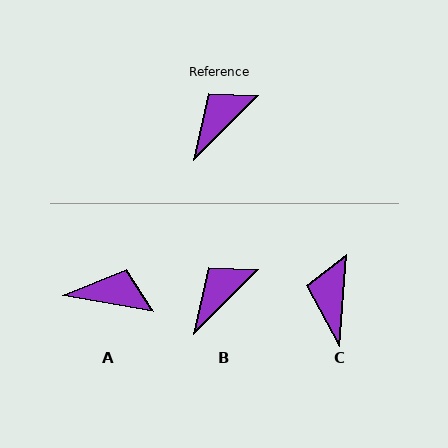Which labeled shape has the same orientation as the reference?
B.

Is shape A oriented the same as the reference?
No, it is off by about 55 degrees.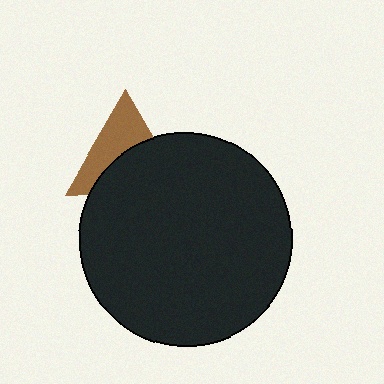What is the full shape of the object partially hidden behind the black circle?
The partially hidden object is a brown triangle.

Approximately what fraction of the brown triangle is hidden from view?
Roughly 52% of the brown triangle is hidden behind the black circle.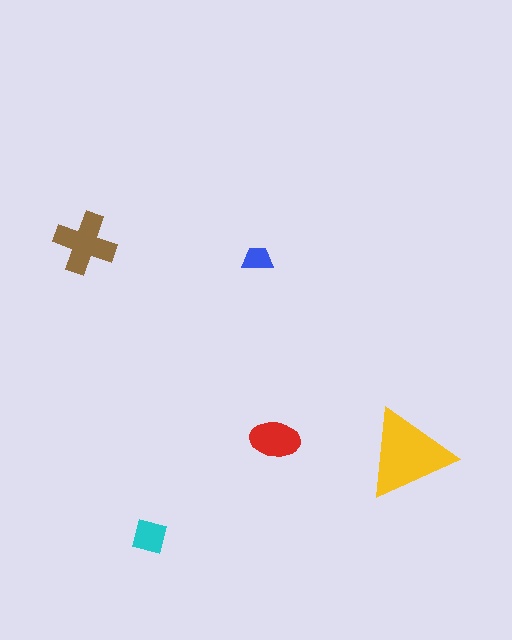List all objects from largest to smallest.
The yellow triangle, the brown cross, the red ellipse, the cyan square, the blue trapezoid.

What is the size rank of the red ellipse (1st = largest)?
3rd.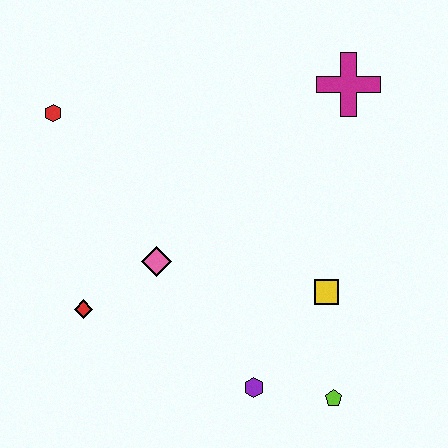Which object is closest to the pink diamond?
The red diamond is closest to the pink diamond.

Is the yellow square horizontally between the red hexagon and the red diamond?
No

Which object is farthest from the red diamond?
The magenta cross is farthest from the red diamond.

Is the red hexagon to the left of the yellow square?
Yes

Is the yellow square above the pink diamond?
No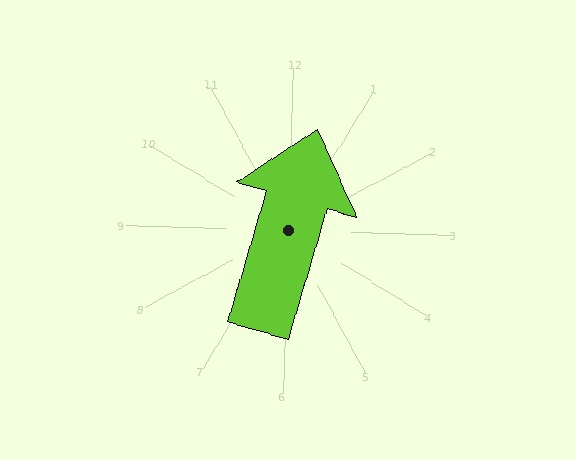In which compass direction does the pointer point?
North.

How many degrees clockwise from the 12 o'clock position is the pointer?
Approximately 15 degrees.